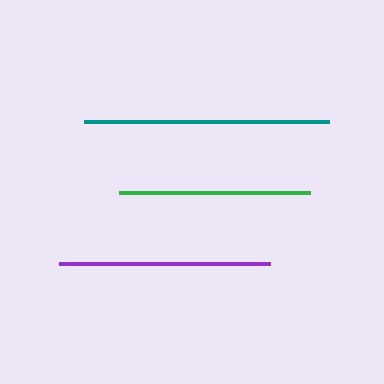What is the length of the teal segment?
The teal segment is approximately 245 pixels long.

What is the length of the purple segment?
The purple segment is approximately 211 pixels long.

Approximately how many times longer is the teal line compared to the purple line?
The teal line is approximately 1.2 times the length of the purple line.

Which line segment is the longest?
The teal line is the longest at approximately 245 pixels.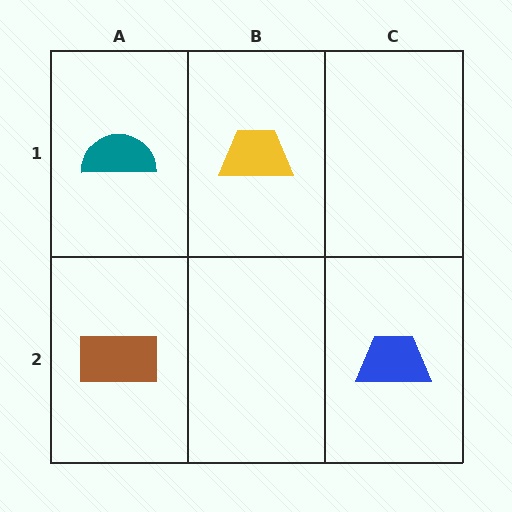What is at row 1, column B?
A yellow trapezoid.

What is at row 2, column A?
A brown rectangle.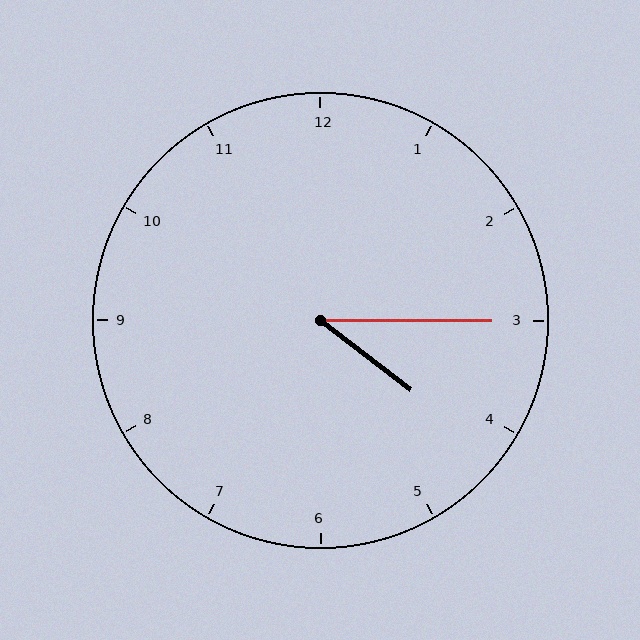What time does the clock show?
4:15.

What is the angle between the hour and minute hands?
Approximately 38 degrees.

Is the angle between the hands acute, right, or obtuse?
It is acute.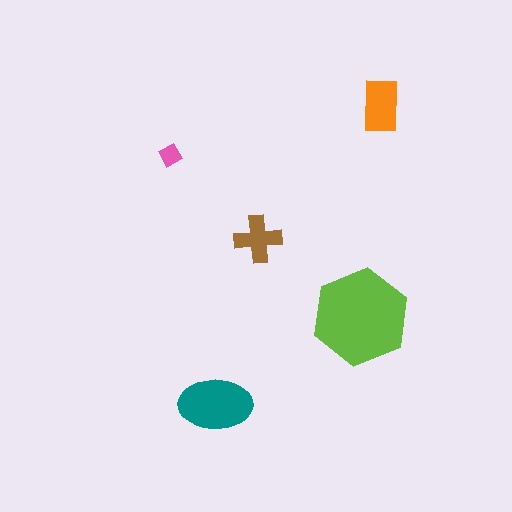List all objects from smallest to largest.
The pink diamond, the brown cross, the orange rectangle, the teal ellipse, the lime hexagon.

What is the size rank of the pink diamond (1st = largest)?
5th.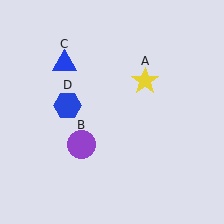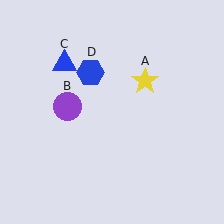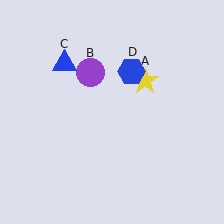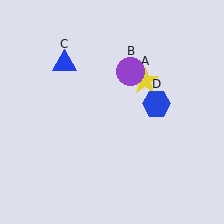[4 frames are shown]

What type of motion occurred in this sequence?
The purple circle (object B), blue hexagon (object D) rotated clockwise around the center of the scene.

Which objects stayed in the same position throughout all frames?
Yellow star (object A) and blue triangle (object C) remained stationary.